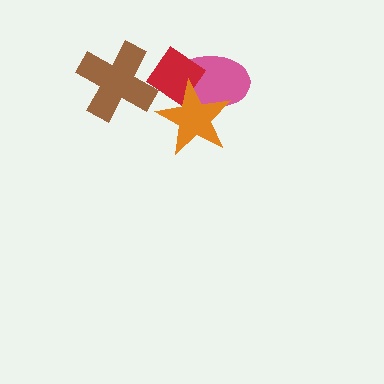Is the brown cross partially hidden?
No, no other shape covers it.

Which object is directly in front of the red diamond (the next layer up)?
The brown cross is directly in front of the red diamond.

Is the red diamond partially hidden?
Yes, it is partially covered by another shape.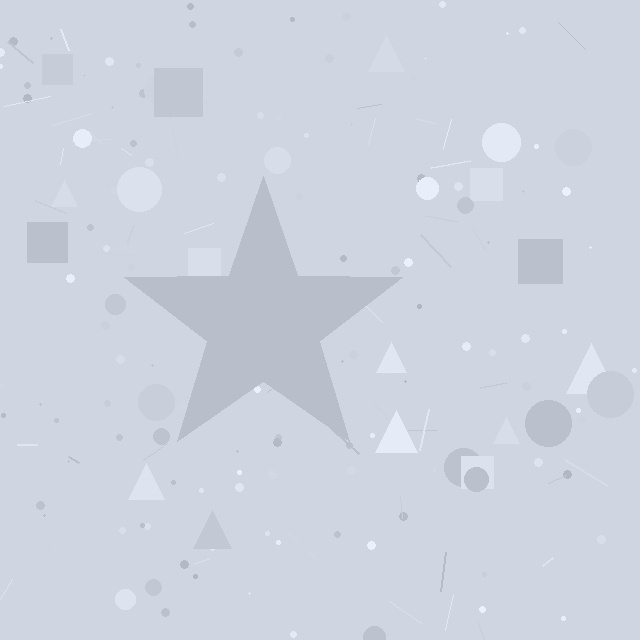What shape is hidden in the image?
A star is hidden in the image.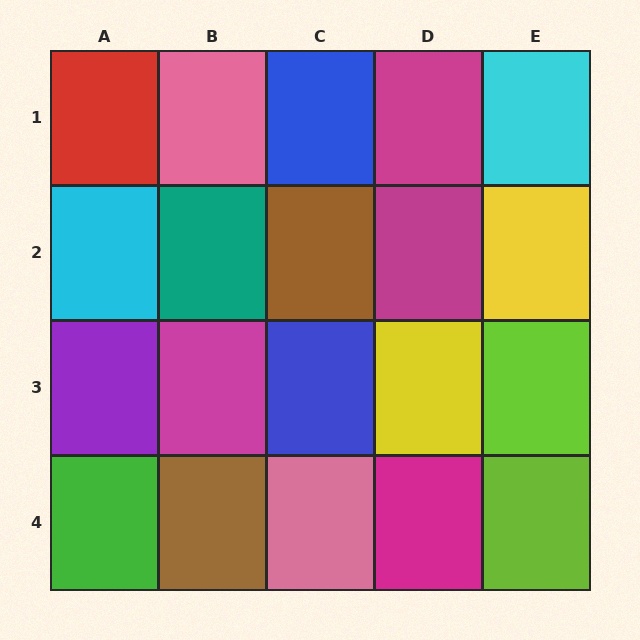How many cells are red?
1 cell is red.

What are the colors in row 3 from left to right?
Purple, magenta, blue, yellow, lime.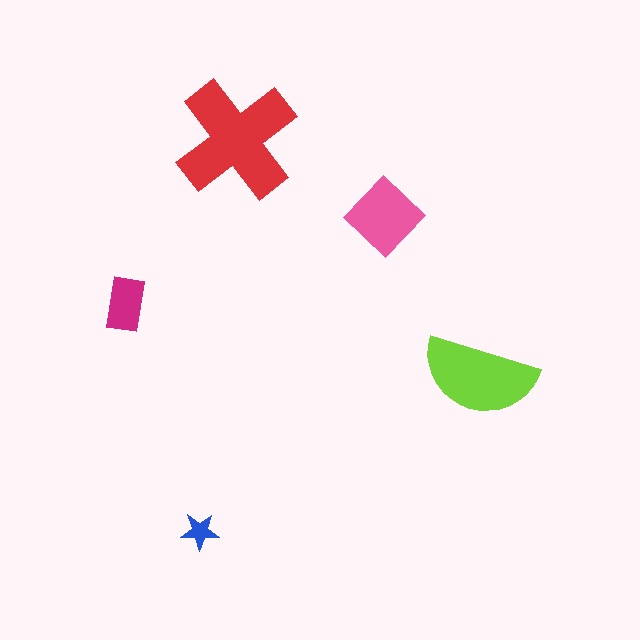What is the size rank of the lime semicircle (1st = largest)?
2nd.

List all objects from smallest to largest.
The blue star, the magenta rectangle, the pink diamond, the lime semicircle, the red cross.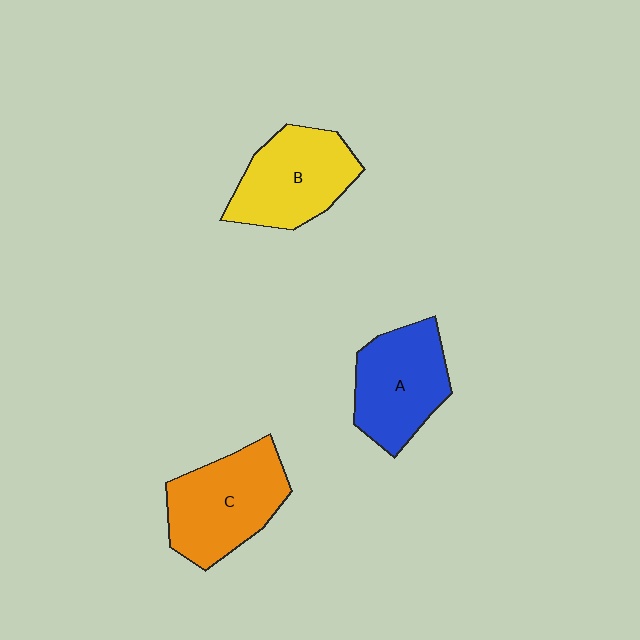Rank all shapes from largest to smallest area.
From largest to smallest: C (orange), B (yellow), A (blue).